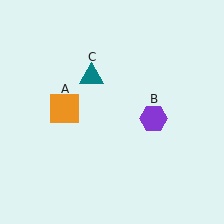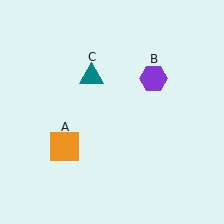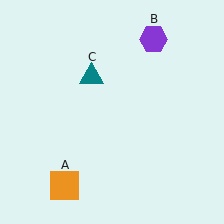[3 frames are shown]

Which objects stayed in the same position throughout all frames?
Teal triangle (object C) remained stationary.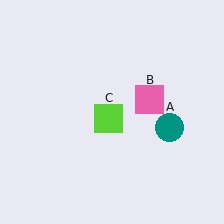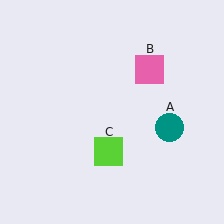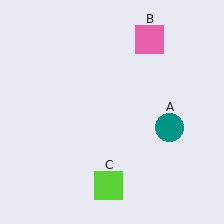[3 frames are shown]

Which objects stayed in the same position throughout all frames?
Teal circle (object A) remained stationary.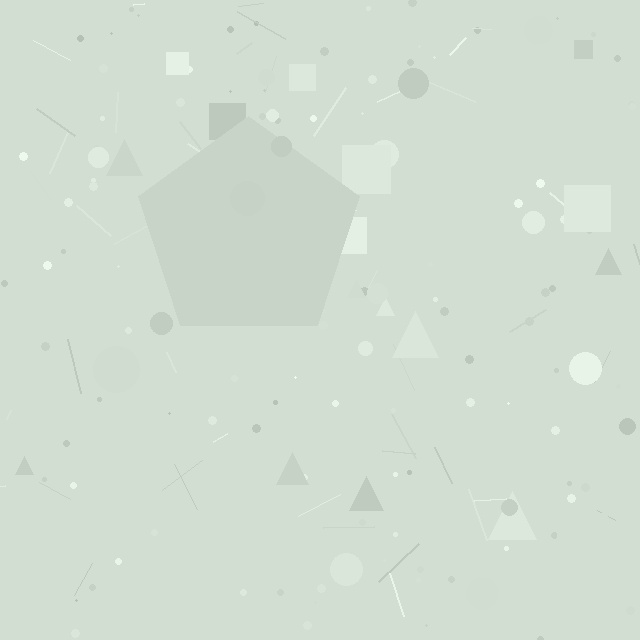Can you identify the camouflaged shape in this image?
The camouflaged shape is a pentagon.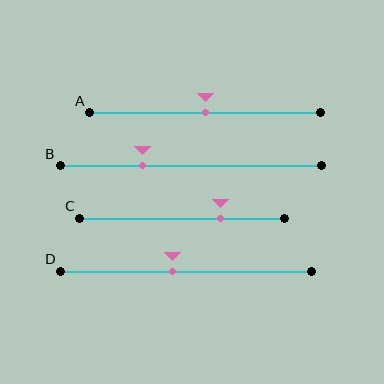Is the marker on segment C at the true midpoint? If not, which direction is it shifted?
No, the marker on segment C is shifted to the right by about 19% of the segment length.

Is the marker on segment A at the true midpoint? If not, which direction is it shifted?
Yes, the marker on segment A is at the true midpoint.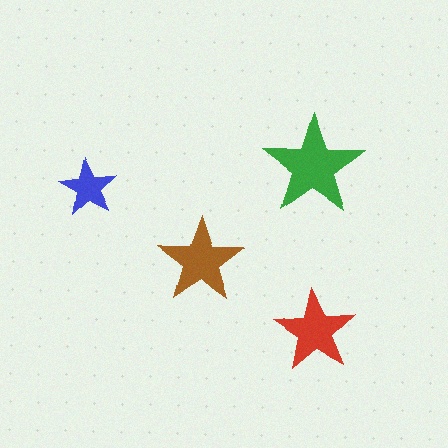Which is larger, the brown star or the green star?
The green one.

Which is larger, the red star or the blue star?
The red one.